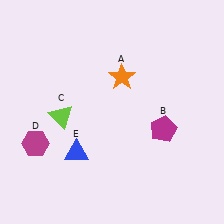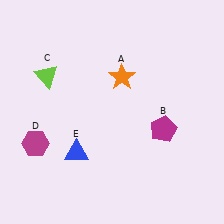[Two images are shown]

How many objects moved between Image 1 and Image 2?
1 object moved between the two images.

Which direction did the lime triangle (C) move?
The lime triangle (C) moved up.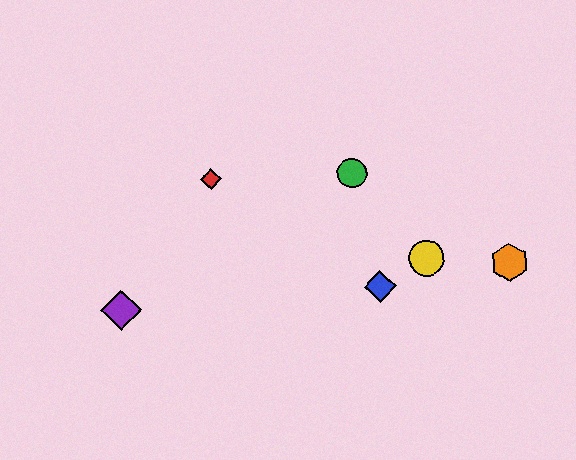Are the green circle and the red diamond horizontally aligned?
Yes, both are at y≈173.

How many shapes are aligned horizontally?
2 shapes (the red diamond, the green circle) are aligned horizontally.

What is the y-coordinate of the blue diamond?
The blue diamond is at y≈286.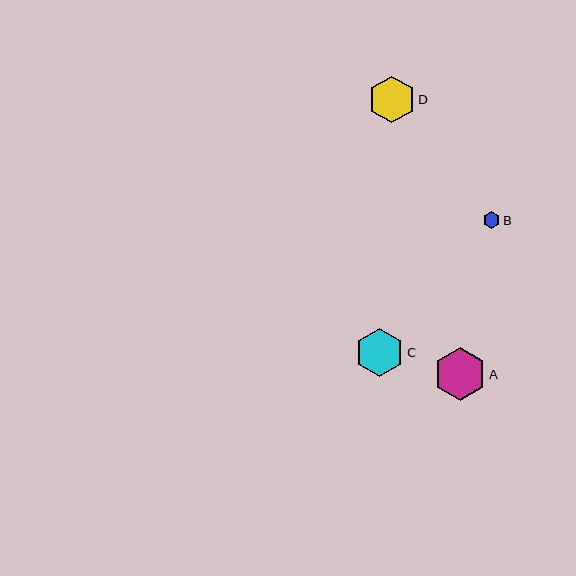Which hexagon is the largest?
Hexagon A is the largest with a size of approximately 53 pixels.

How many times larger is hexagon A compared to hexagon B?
Hexagon A is approximately 3.1 times the size of hexagon B.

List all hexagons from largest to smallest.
From largest to smallest: A, C, D, B.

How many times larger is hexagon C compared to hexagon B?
Hexagon C is approximately 2.8 times the size of hexagon B.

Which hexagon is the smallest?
Hexagon B is the smallest with a size of approximately 17 pixels.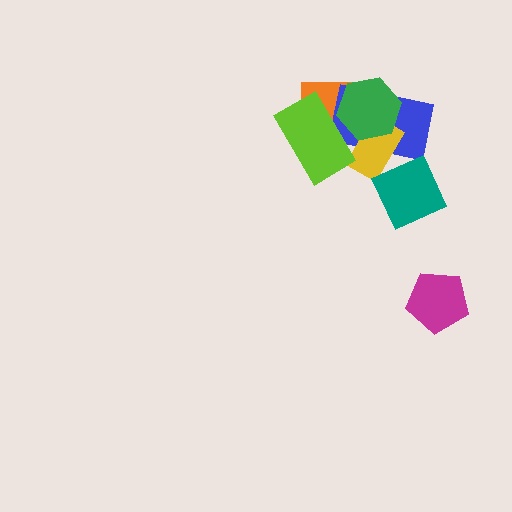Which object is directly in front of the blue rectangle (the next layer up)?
The yellow rectangle is directly in front of the blue rectangle.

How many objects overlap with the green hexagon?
4 objects overlap with the green hexagon.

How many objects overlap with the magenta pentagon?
0 objects overlap with the magenta pentagon.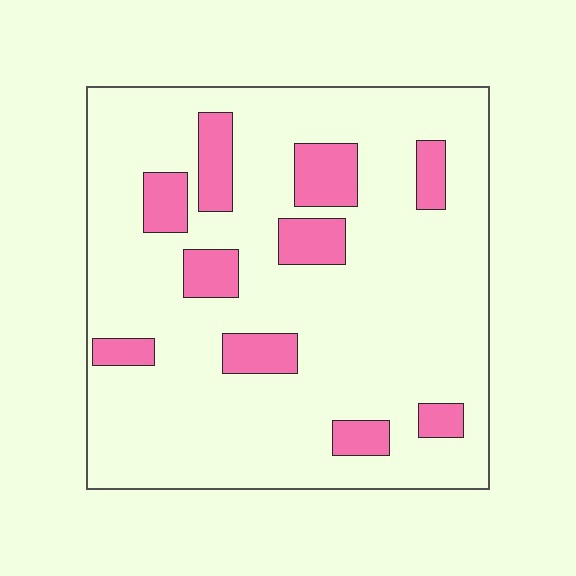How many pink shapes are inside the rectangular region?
10.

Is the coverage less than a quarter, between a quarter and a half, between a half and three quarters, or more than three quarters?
Less than a quarter.